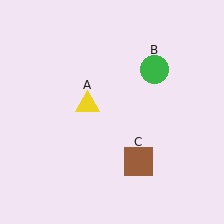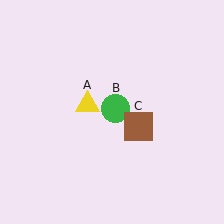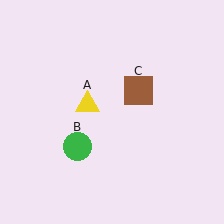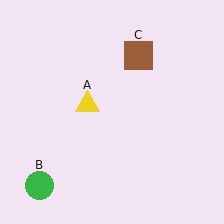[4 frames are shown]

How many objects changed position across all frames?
2 objects changed position: green circle (object B), brown square (object C).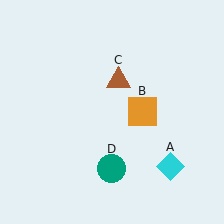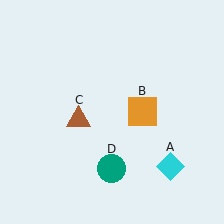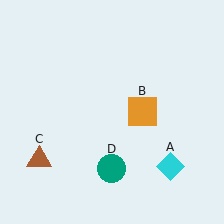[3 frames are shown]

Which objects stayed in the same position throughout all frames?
Cyan diamond (object A) and orange square (object B) and teal circle (object D) remained stationary.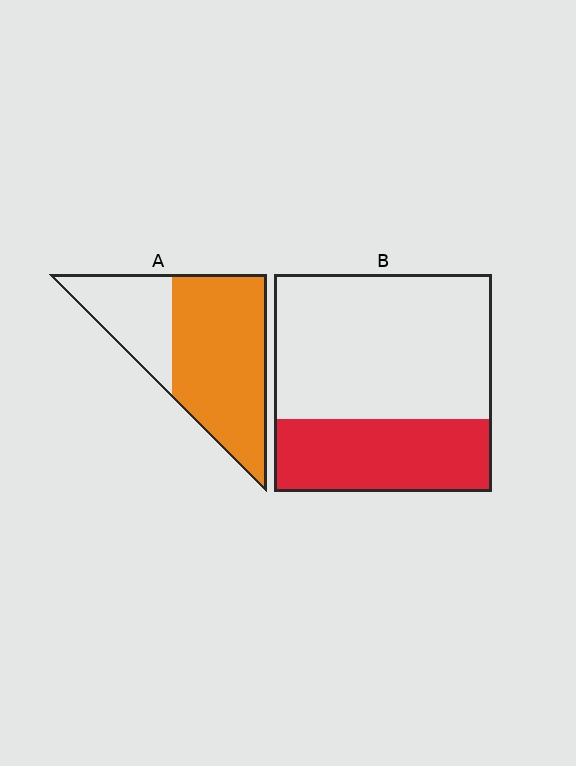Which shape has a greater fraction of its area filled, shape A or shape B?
Shape A.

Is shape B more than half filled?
No.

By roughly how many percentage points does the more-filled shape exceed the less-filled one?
By roughly 35 percentage points (A over B).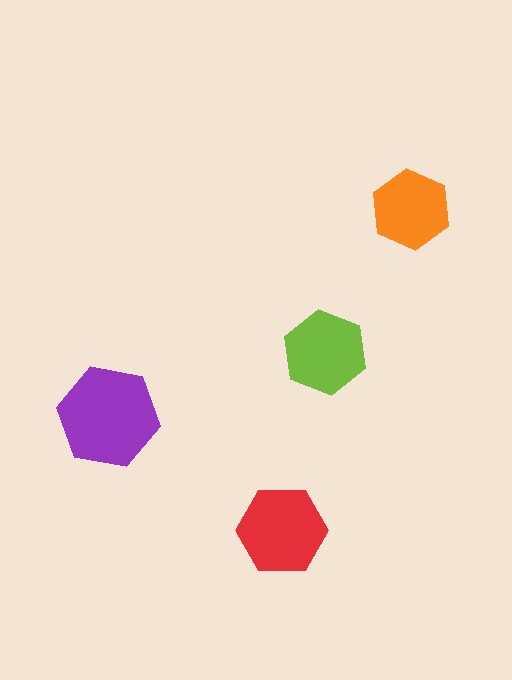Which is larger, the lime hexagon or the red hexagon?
The red one.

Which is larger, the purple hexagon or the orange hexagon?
The purple one.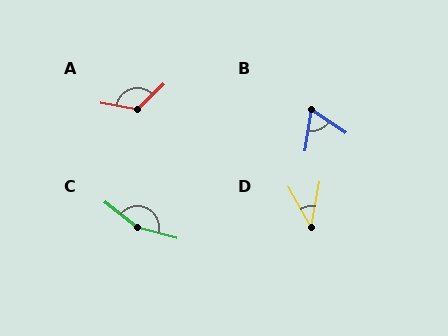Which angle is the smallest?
D, at approximately 40 degrees.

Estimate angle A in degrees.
Approximately 125 degrees.